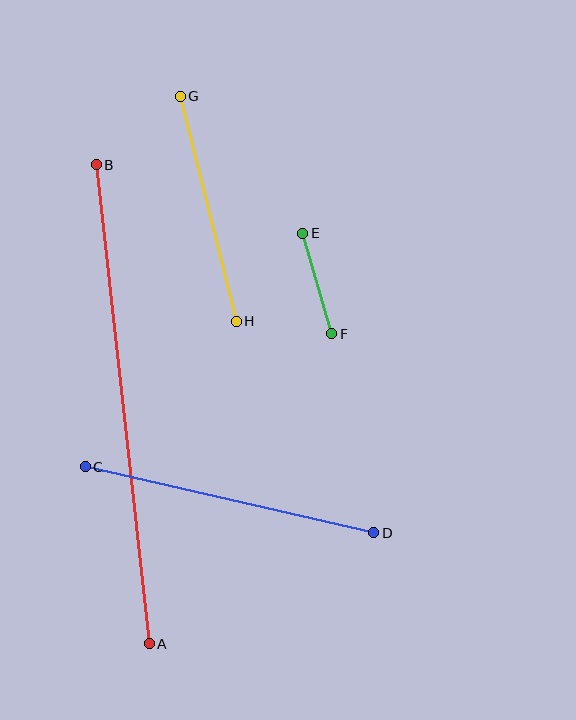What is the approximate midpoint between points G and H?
The midpoint is at approximately (208, 209) pixels.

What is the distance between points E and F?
The distance is approximately 104 pixels.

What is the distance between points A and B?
The distance is approximately 482 pixels.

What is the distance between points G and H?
The distance is approximately 232 pixels.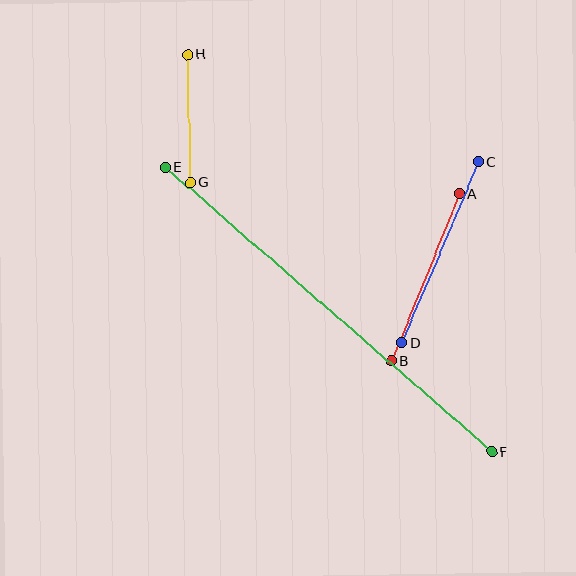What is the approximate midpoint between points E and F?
The midpoint is at approximately (329, 309) pixels.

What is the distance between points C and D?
The distance is approximately 197 pixels.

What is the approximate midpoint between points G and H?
The midpoint is at approximately (189, 119) pixels.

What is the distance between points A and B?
The distance is approximately 180 pixels.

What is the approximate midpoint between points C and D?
The midpoint is at approximately (440, 252) pixels.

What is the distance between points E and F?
The distance is approximately 433 pixels.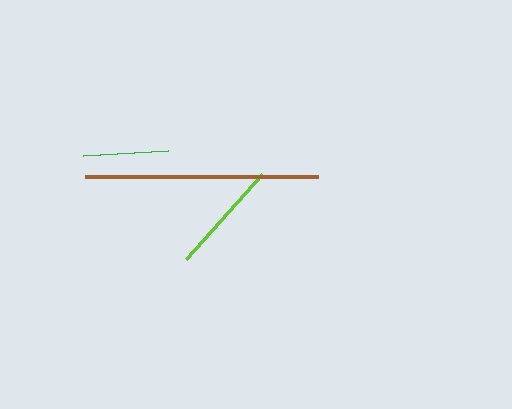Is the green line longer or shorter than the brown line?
The brown line is longer than the green line.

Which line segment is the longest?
The brown line is the longest at approximately 233 pixels.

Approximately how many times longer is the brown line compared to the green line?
The brown line is approximately 2.7 times the length of the green line.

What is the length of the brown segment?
The brown segment is approximately 233 pixels long.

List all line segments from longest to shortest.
From longest to shortest: brown, lime, green.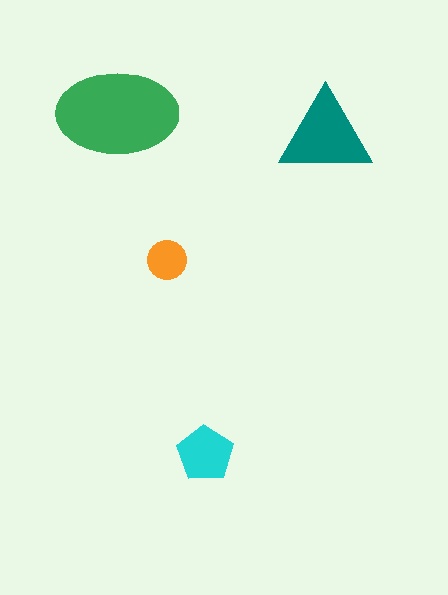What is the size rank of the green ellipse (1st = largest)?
1st.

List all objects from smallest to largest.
The orange circle, the cyan pentagon, the teal triangle, the green ellipse.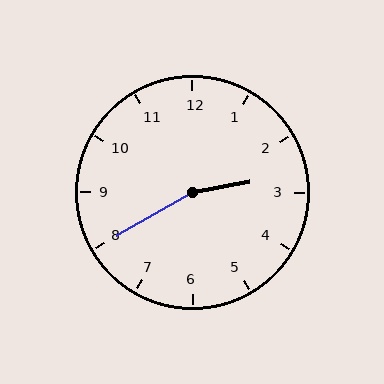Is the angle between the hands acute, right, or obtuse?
It is obtuse.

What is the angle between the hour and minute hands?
Approximately 160 degrees.